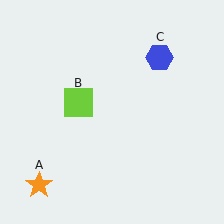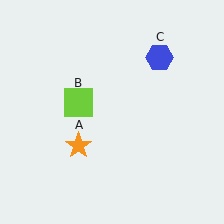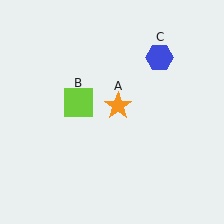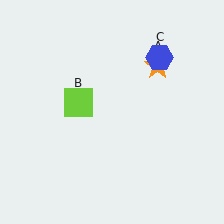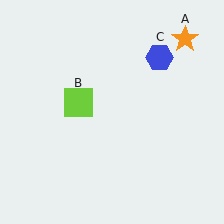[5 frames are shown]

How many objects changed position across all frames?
1 object changed position: orange star (object A).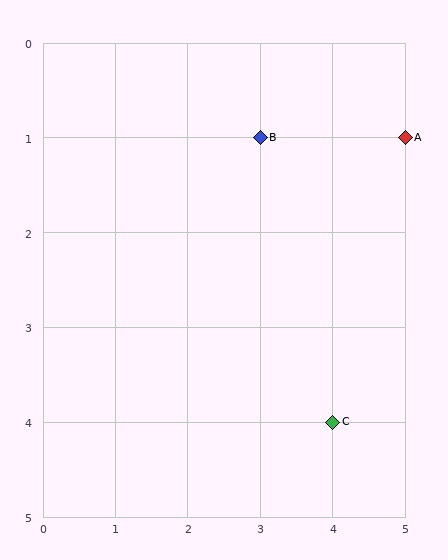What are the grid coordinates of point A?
Point A is at grid coordinates (5, 1).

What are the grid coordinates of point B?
Point B is at grid coordinates (3, 1).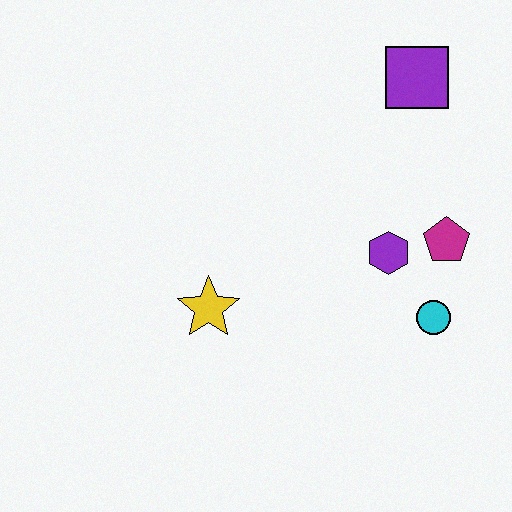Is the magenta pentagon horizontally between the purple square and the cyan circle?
No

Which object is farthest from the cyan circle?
The purple square is farthest from the cyan circle.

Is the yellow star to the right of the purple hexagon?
No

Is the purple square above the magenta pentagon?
Yes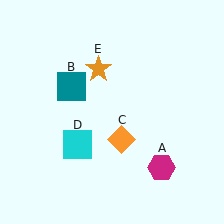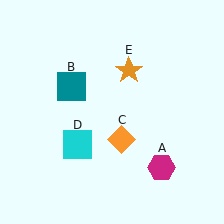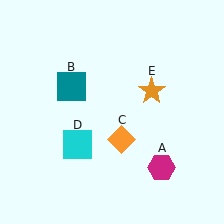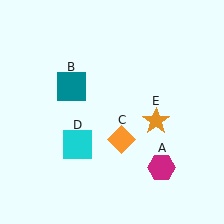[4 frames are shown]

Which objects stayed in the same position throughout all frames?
Magenta hexagon (object A) and teal square (object B) and orange diamond (object C) and cyan square (object D) remained stationary.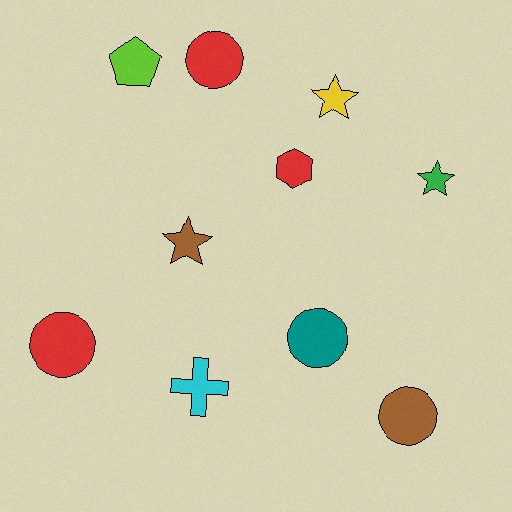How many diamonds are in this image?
There are no diamonds.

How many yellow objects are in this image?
There is 1 yellow object.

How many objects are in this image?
There are 10 objects.